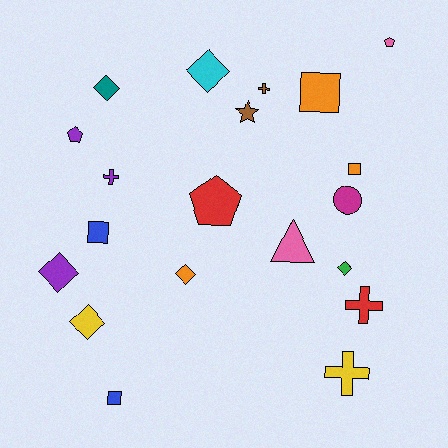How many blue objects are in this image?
There are 2 blue objects.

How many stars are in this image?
There is 1 star.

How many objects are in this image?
There are 20 objects.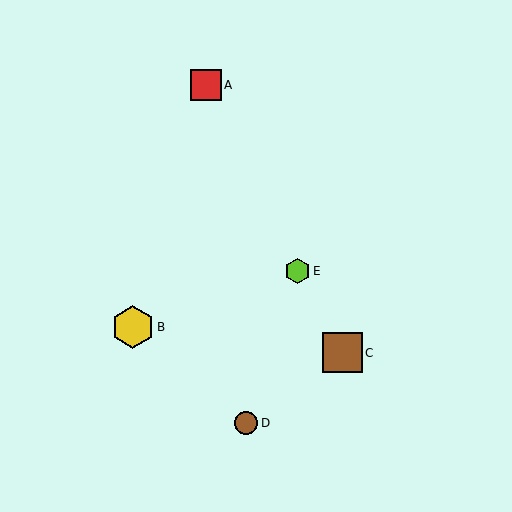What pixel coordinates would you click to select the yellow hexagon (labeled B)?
Click at (133, 327) to select the yellow hexagon B.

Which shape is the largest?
The yellow hexagon (labeled B) is the largest.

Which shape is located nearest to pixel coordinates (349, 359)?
The brown square (labeled C) at (343, 353) is nearest to that location.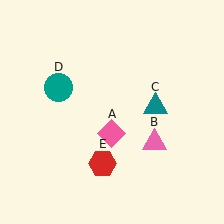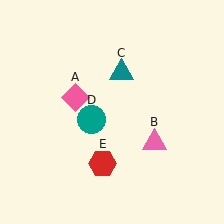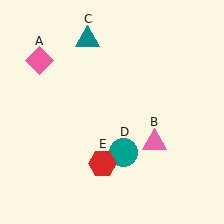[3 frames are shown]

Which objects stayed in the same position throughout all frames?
Pink triangle (object B) and red hexagon (object E) remained stationary.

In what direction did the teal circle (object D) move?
The teal circle (object D) moved down and to the right.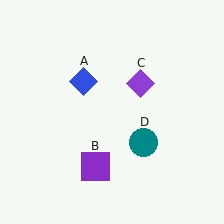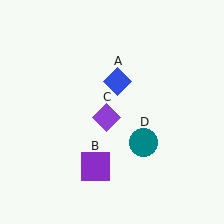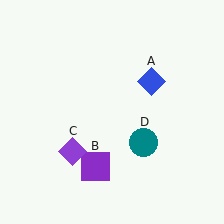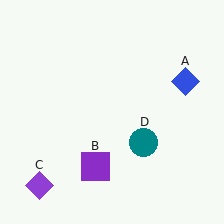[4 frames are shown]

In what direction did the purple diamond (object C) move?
The purple diamond (object C) moved down and to the left.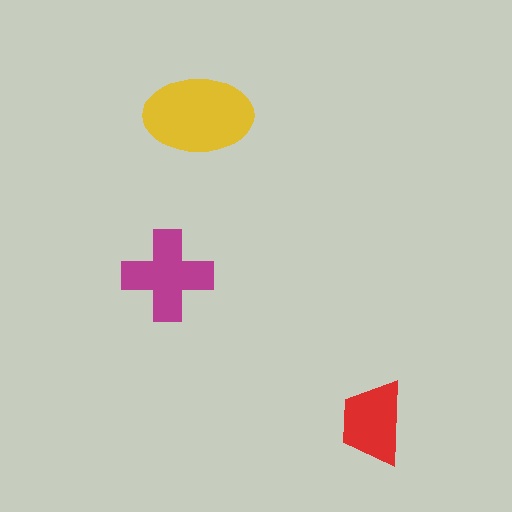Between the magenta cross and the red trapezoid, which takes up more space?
The magenta cross.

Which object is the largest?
The yellow ellipse.